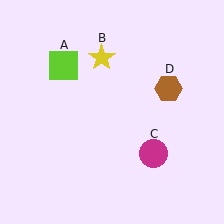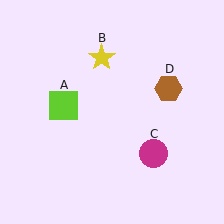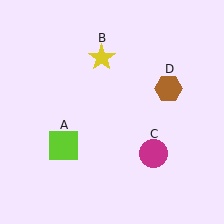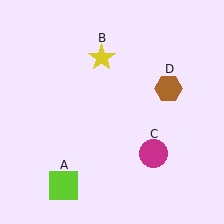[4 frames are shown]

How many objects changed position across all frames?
1 object changed position: lime square (object A).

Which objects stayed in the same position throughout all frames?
Yellow star (object B) and magenta circle (object C) and brown hexagon (object D) remained stationary.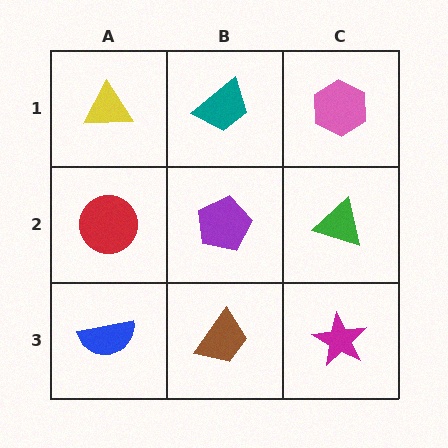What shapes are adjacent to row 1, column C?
A green triangle (row 2, column C), a teal trapezoid (row 1, column B).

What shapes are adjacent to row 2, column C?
A pink hexagon (row 1, column C), a magenta star (row 3, column C), a purple pentagon (row 2, column B).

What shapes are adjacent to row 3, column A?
A red circle (row 2, column A), a brown trapezoid (row 3, column B).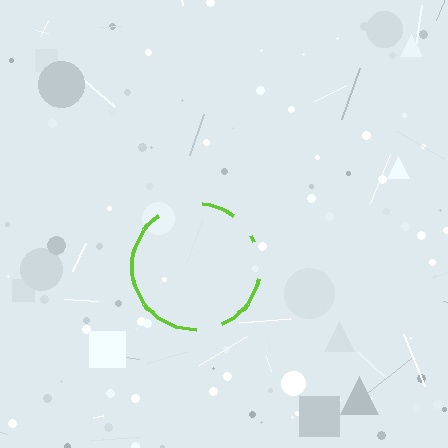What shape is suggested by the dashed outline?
The dashed outline suggests a circle.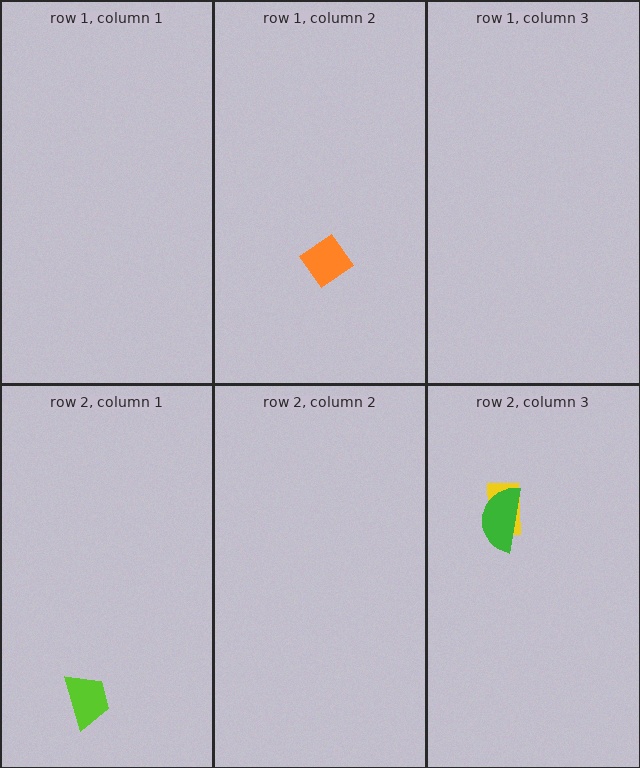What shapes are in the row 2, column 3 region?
The yellow rectangle, the green semicircle.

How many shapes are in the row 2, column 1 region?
1.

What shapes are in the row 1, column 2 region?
The orange diamond.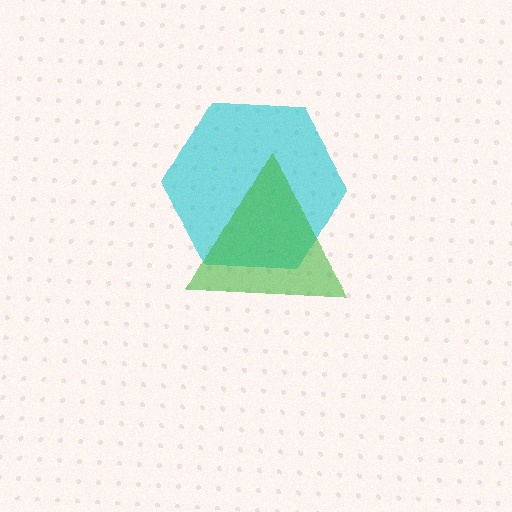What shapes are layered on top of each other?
The layered shapes are: a cyan hexagon, a green triangle.